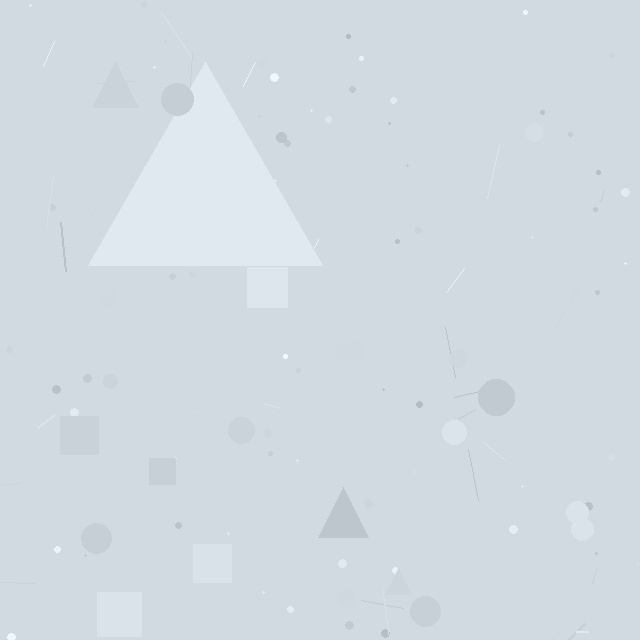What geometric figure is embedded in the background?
A triangle is embedded in the background.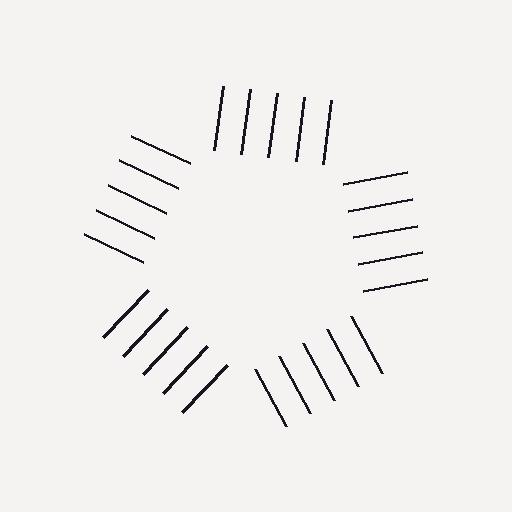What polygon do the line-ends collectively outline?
An illusory pentagon — the line segments terminate on its edges but no continuous stroke is drawn.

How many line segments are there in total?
25 — 5 along each of the 5 edges.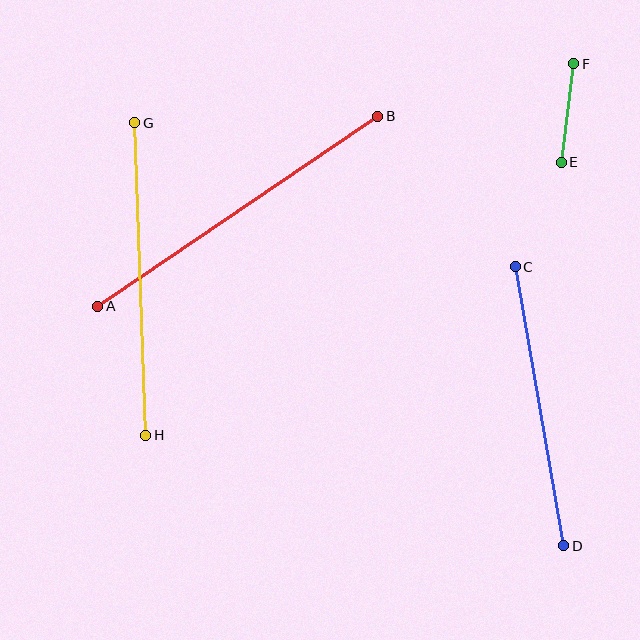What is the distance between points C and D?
The distance is approximately 283 pixels.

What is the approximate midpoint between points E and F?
The midpoint is at approximately (567, 113) pixels.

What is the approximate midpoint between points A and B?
The midpoint is at approximately (238, 211) pixels.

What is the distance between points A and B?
The distance is approximately 339 pixels.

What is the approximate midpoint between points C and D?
The midpoint is at approximately (540, 406) pixels.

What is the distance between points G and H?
The distance is approximately 313 pixels.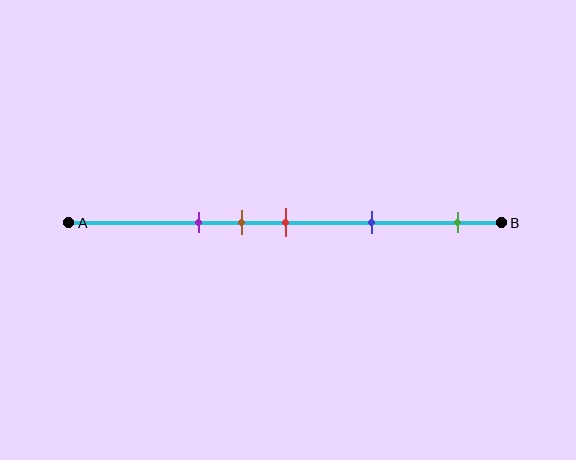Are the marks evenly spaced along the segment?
No, the marks are not evenly spaced.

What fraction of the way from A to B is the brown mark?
The brown mark is approximately 40% (0.4) of the way from A to B.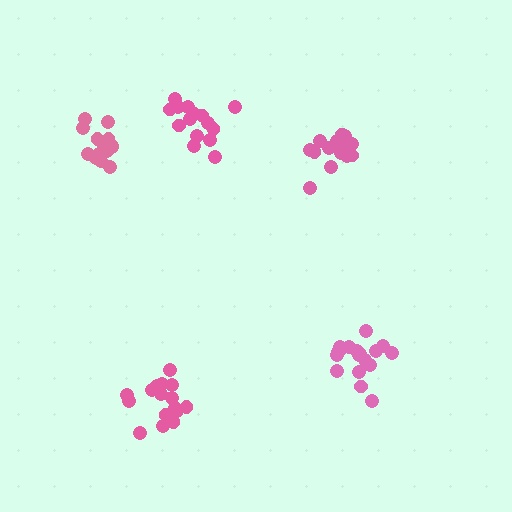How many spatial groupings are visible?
There are 5 spatial groupings.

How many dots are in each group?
Group 1: 15 dots, Group 2: 17 dots, Group 3: 18 dots, Group 4: 15 dots, Group 5: 15 dots (80 total).